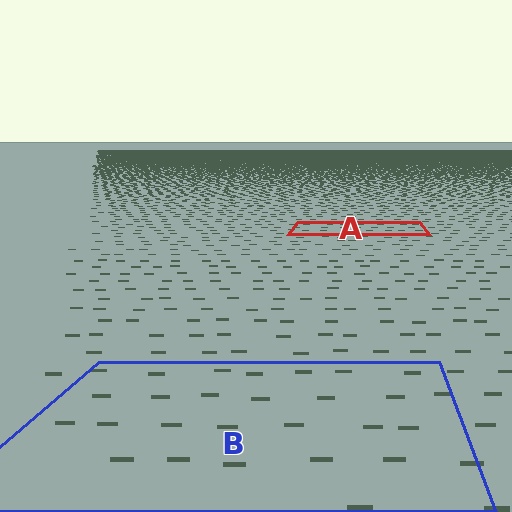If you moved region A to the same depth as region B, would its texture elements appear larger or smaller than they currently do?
They would appear larger. At a closer depth, the same texture elements are projected at a bigger on-screen size.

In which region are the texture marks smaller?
The texture marks are smaller in region A, because it is farther away.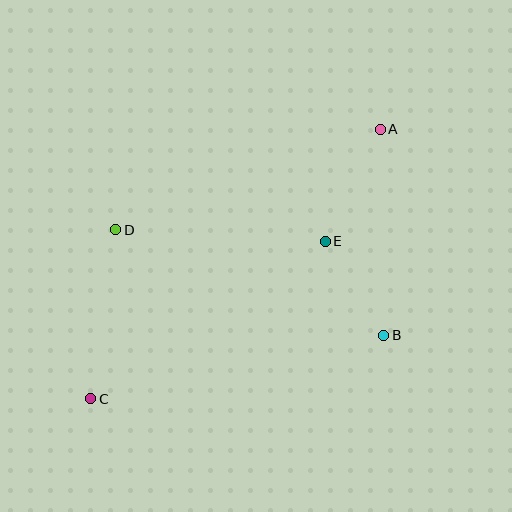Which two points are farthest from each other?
Points A and C are farthest from each other.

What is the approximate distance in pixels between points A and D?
The distance between A and D is approximately 283 pixels.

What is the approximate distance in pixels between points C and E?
The distance between C and E is approximately 282 pixels.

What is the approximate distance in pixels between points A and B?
The distance between A and B is approximately 206 pixels.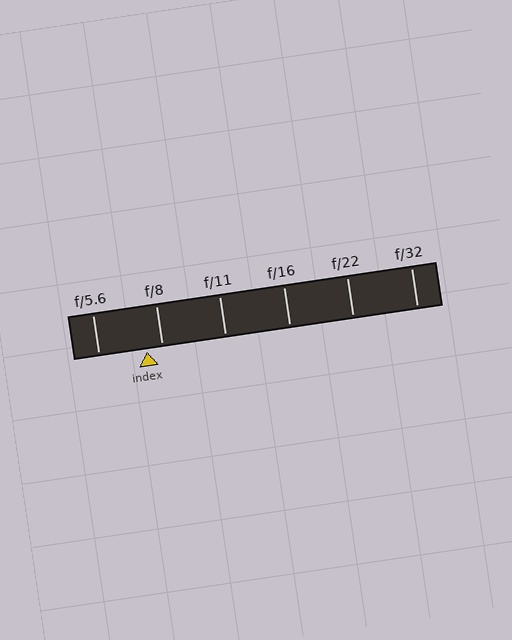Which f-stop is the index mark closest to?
The index mark is closest to f/8.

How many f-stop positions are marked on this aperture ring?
There are 6 f-stop positions marked.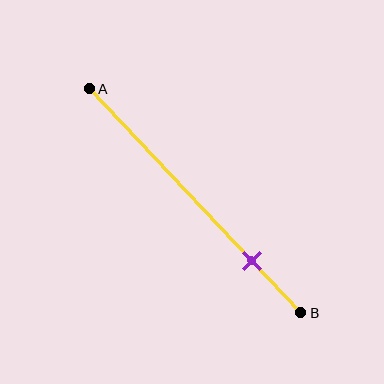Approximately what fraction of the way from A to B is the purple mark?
The purple mark is approximately 75% of the way from A to B.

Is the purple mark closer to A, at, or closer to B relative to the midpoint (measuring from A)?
The purple mark is closer to point B than the midpoint of segment AB.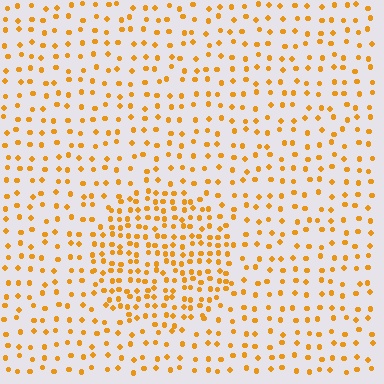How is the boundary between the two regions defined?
The boundary is defined by a change in element density (approximately 2.0x ratio). All elements are the same color, size, and shape.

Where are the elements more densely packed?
The elements are more densely packed inside the circle boundary.